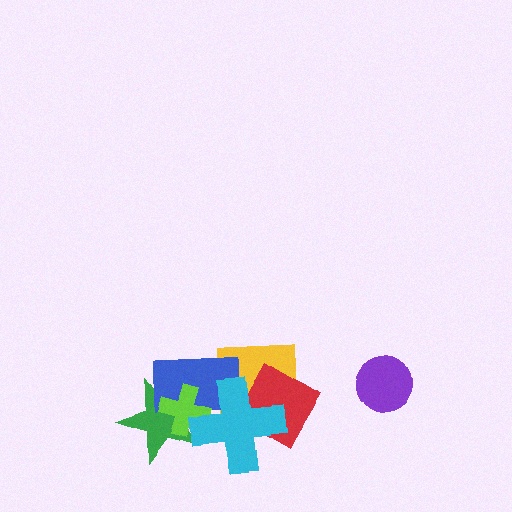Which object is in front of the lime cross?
The cyan cross is in front of the lime cross.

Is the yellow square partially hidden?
Yes, it is partially covered by another shape.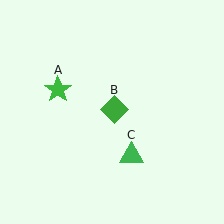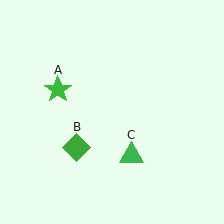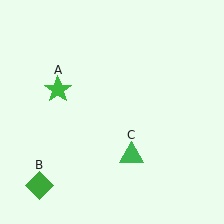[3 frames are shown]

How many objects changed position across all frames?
1 object changed position: green diamond (object B).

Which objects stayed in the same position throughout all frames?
Green star (object A) and green triangle (object C) remained stationary.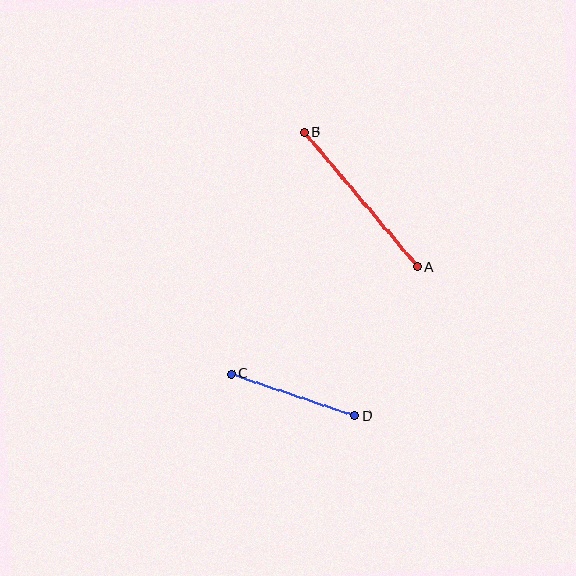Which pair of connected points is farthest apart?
Points A and B are farthest apart.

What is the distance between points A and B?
The distance is approximately 176 pixels.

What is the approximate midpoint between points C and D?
The midpoint is at approximately (293, 395) pixels.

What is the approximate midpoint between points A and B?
The midpoint is at approximately (361, 200) pixels.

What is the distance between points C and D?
The distance is approximately 130 pixels.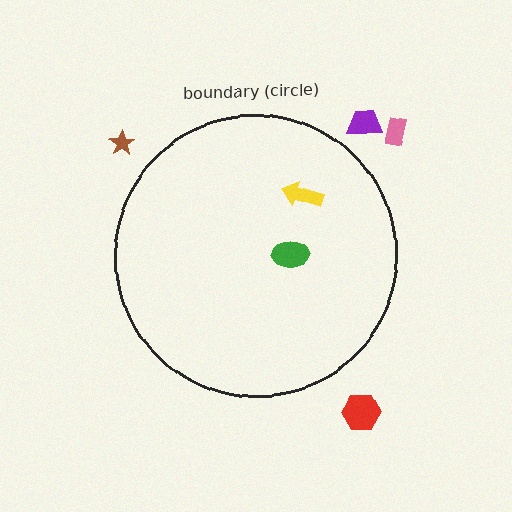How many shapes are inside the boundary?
2 inside, 4 outside.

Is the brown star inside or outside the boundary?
Outside.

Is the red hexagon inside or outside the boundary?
Outside.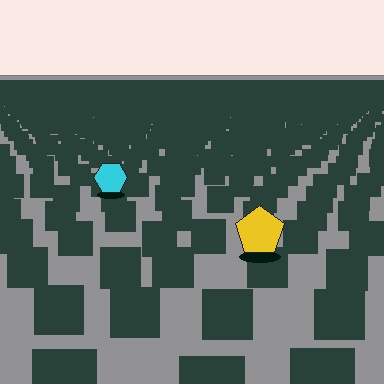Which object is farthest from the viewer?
The cyan hexagon is farthest from the viewer. It appears smaller and the ground texture around it is denser.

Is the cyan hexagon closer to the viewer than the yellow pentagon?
No. The yellow pentagon is closer — you can tell from the texture gradient: the ground texture is coarser near it.